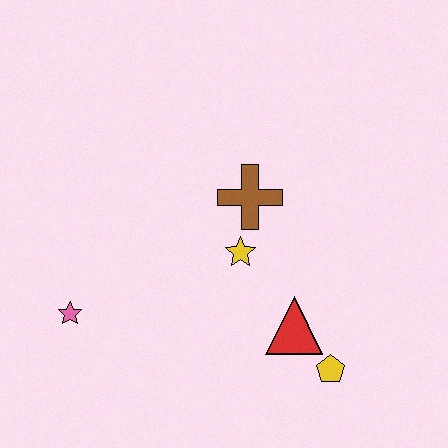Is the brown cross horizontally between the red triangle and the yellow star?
Yes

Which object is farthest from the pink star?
The yellow pentagon is farthest from the pink star.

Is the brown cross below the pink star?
No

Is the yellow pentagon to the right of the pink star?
Yes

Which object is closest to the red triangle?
The yellow pentagon is closest to the red triangle.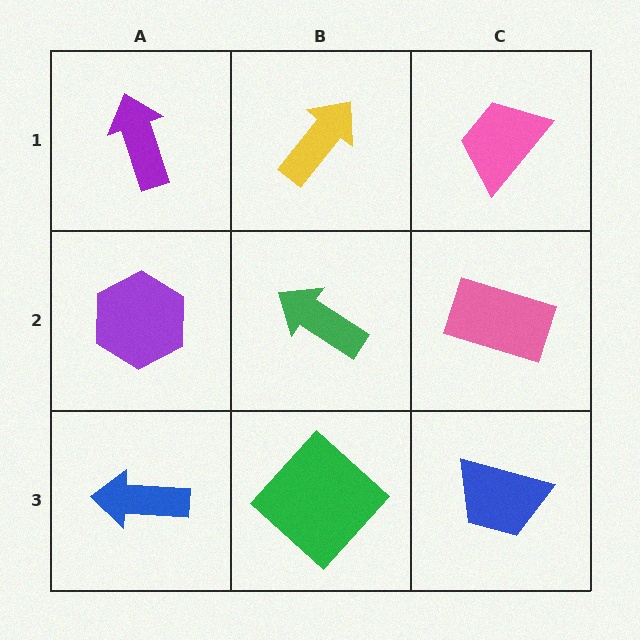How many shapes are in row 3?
3 shapes.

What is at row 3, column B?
A green diamond.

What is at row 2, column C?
A pink rectangle.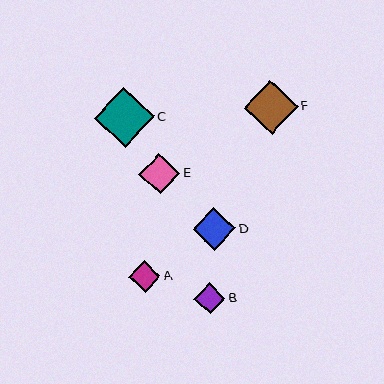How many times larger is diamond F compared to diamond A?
Diamond F is approximately 1.7 times the size of diamond A.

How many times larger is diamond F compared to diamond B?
Diamond F is approximately 1.8 times the size of diamond B.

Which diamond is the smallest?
Diamond B is the smallest with a size of approximately 31 pixels.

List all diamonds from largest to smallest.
From largest to smallest: C, F, D, E, A, B.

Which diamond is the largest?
Diamond C is the largest with a size of approximately 60 pixels.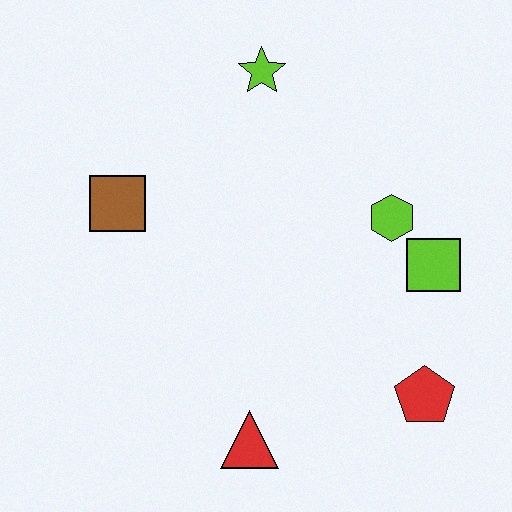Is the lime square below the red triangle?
No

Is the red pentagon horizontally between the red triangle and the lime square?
Yes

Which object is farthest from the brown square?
The red pentagon is farthest from the brown square.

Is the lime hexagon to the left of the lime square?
Yes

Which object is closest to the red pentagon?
The lime square is closest to the red pentagon.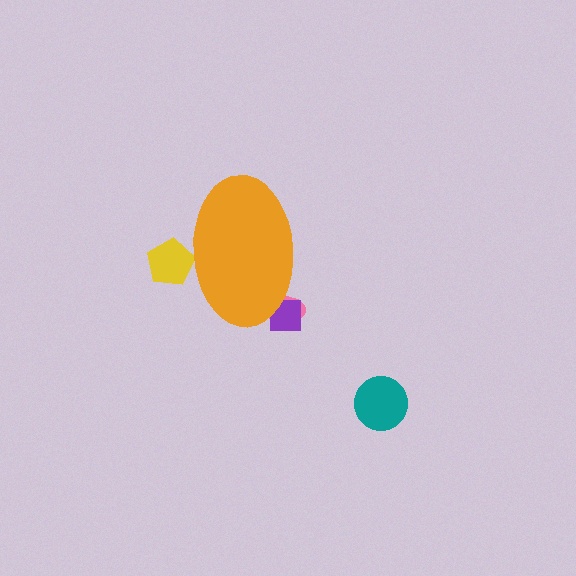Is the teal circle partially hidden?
No, the teal circle is fully visible.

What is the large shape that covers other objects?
An orange ellipse.